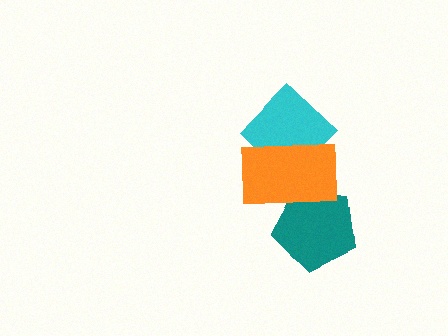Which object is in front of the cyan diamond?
The orange rectangle is in front of the cyan diamond.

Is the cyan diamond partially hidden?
Yes, it is partially covered by another shape.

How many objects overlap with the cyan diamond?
1 object overlaps with the cyan diamond.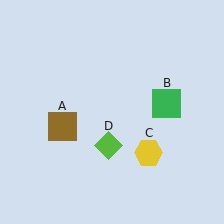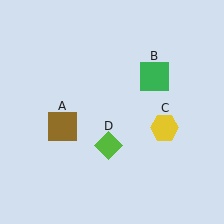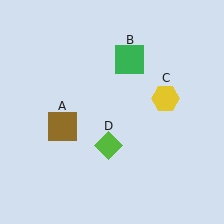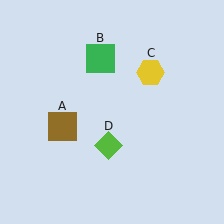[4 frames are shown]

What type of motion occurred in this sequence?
The green square (object B), yellow hexagon (object C) rotated counterclockwise around the center of the scene.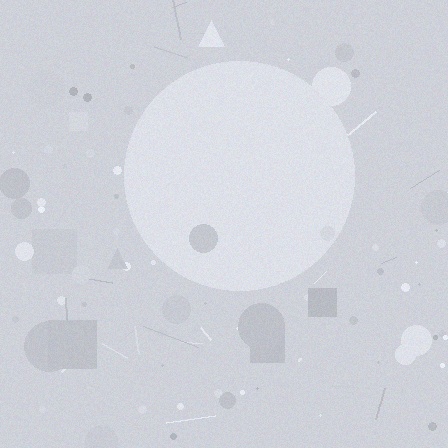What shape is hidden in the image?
A circle is hidden in the image.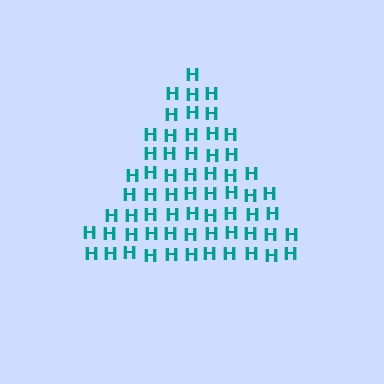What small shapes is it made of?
It is made of small letter H's.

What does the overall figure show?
The overall figure shows a triangle.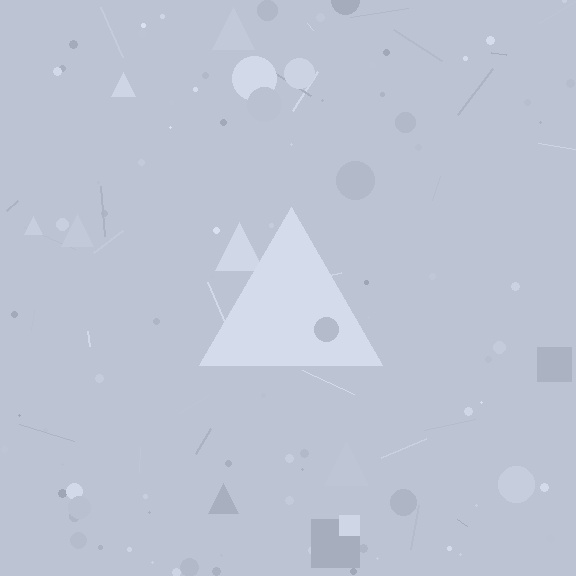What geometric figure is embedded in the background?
A triangle is embedded in the background.